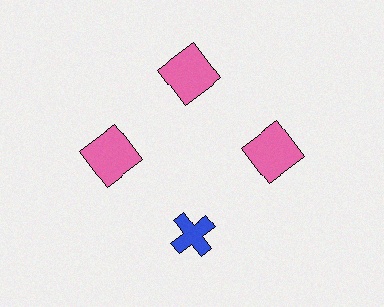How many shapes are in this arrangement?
There are 4 shapes arranged in a ring pattern.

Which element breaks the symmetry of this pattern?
The blue cross at roughly the 6 o'clock position breaks the symmetry. All other shapes are pink squares.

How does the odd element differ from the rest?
It differs in both color (blue instead of pink) and shape (cross instead of square).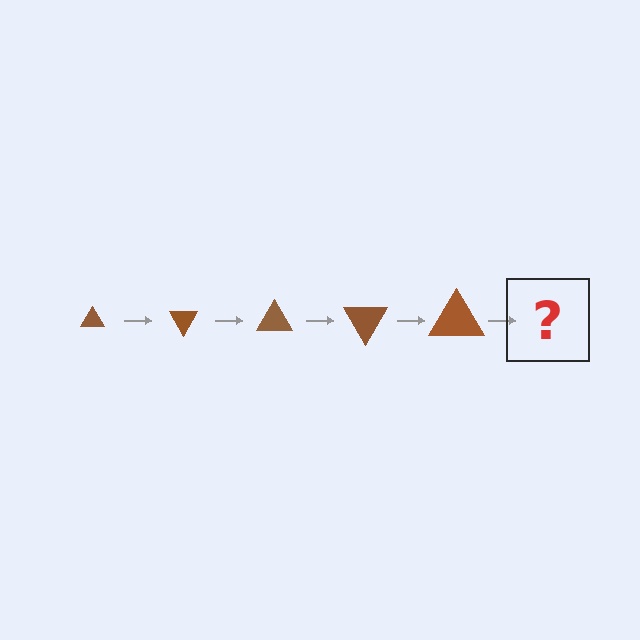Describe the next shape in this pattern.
It should be a triangle, larger than the previous one and rotated 300 degrees from the start.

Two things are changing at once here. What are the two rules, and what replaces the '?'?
The two rules are that the triangle grows larger each step and it rotates 60 degrees each step. The '?' should be a triangle, larger than the previous one and rotated 300 degrees from the start.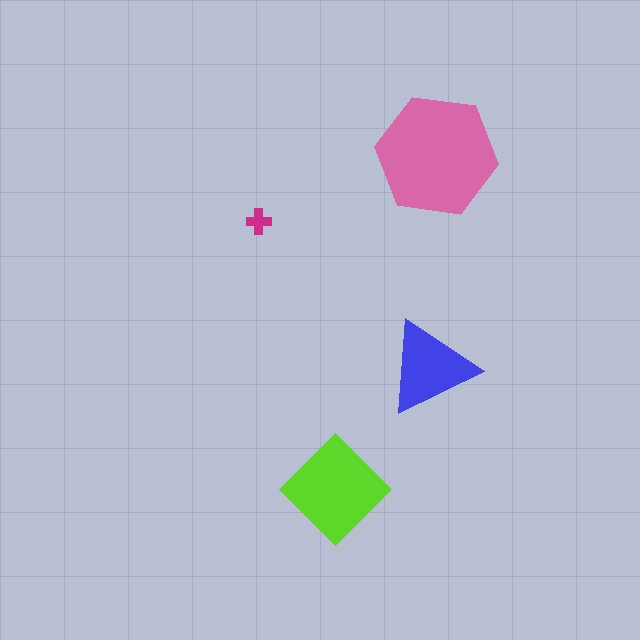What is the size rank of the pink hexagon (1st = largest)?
1st.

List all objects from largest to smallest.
The pink hexagon, the lime diamond, the blue triangle, the magenta cross.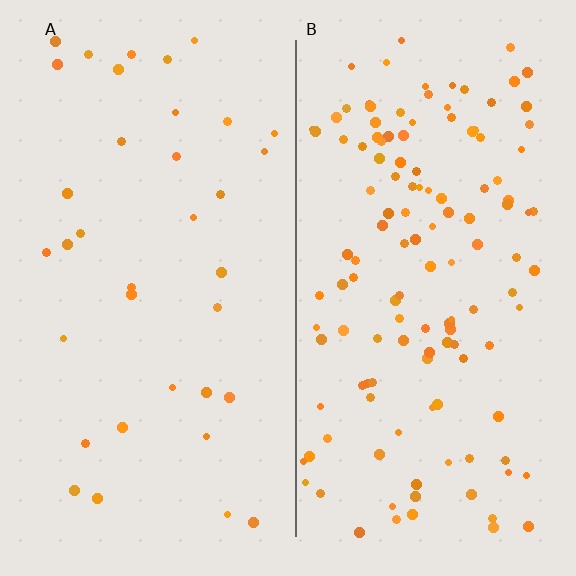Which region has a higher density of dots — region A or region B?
B (the right).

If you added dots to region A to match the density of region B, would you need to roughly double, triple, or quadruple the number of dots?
Approximately quadruple.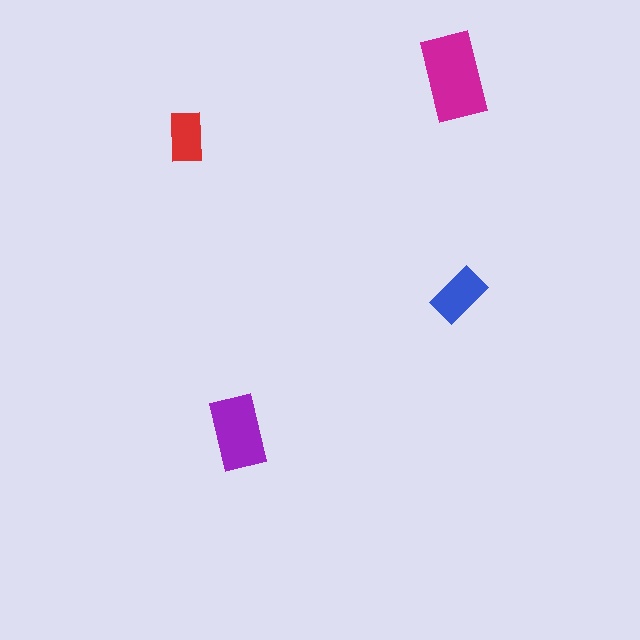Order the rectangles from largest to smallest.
the magenta one, the purple one, the blue one, the red one.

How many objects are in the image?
There are 4 objects in the image.